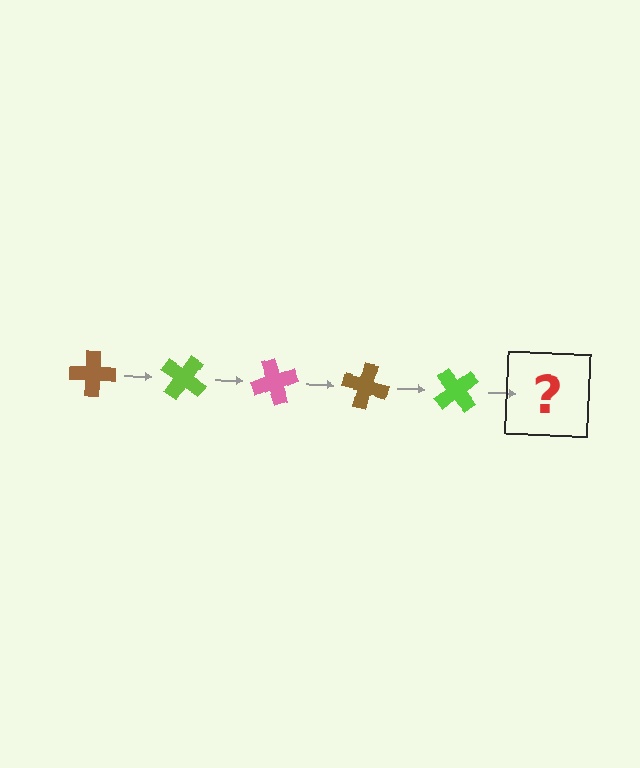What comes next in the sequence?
The next element should be a pink cross, rotated 175 degrees from the start.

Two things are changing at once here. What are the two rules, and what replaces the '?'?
The two rules are that it rotates 35 degrees each step and the color cycles through brown, lime, and pink. The '?' should be a pink cross, rotated 175 degrees from the start.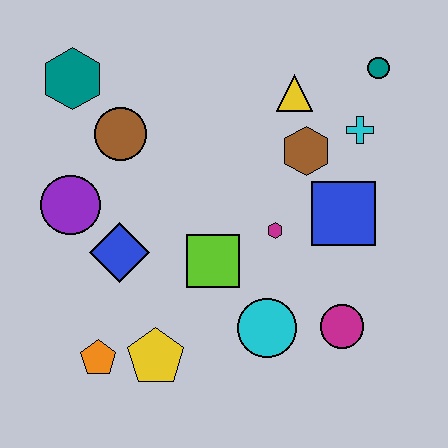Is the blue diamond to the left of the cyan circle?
Yes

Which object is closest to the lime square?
The magenta hexagon is closest to the lime square.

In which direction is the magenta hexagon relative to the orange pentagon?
The magenta hexagon is to the right of the orange pentagon.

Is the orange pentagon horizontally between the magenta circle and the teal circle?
No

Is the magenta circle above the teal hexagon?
No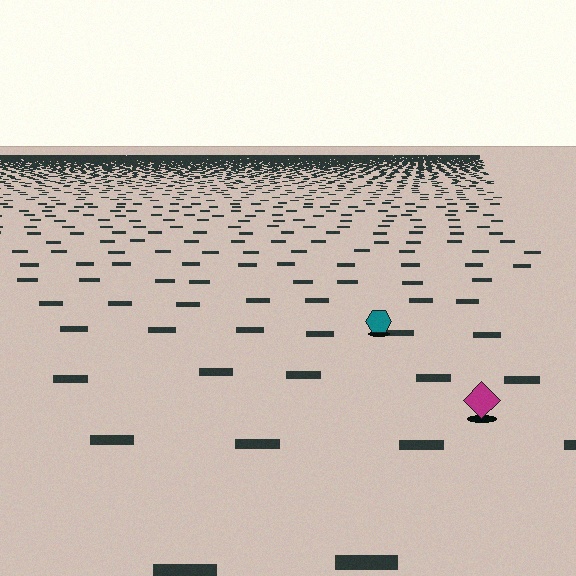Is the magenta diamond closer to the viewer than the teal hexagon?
Yes. The magenta diamond is closer — you can tell from the texture gradient: the ground texture is coarser near it.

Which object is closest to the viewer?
The magenta diamond is closest. The texture marks near it are larger and more spread out.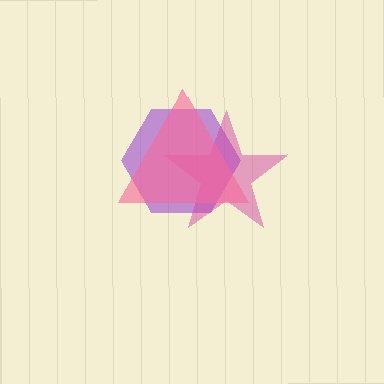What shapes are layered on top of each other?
The layered shapes are: a purple hexagon, a magenta star, a pink triangle.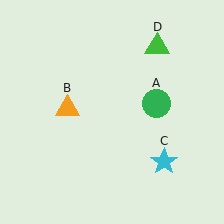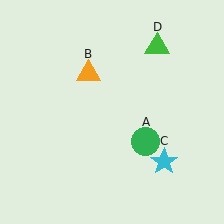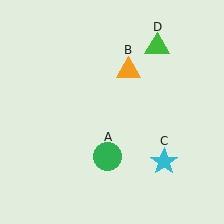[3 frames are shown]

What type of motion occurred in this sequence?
The green circle (object A), orange triangle (object B) rotated clockwise around the center of the scene.